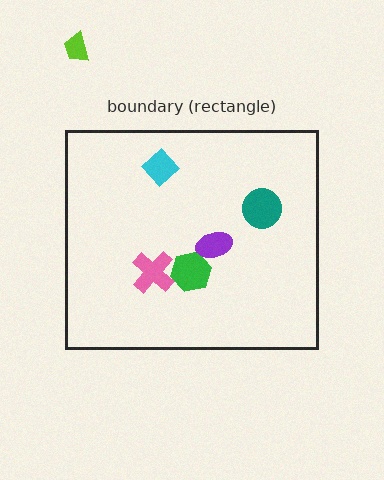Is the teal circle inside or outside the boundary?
Inside.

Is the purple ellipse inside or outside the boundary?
Inside.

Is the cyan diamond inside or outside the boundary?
Inside.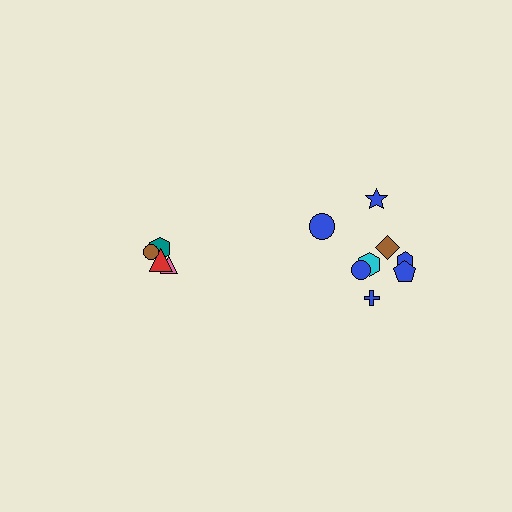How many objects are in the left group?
There are 4 objects.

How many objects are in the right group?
There are 8 objects.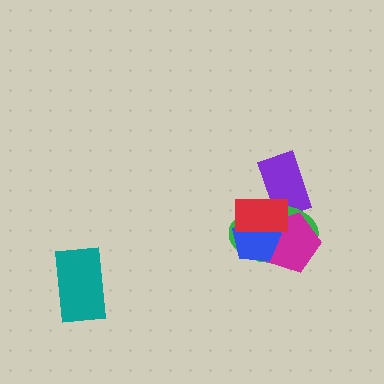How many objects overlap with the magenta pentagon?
3 objects overlap with the magenta pentagon.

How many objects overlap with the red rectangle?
4 objects overlap with the red rectangle.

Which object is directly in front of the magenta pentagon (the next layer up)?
The blue pentagon is directly in front of the magenta pentagon.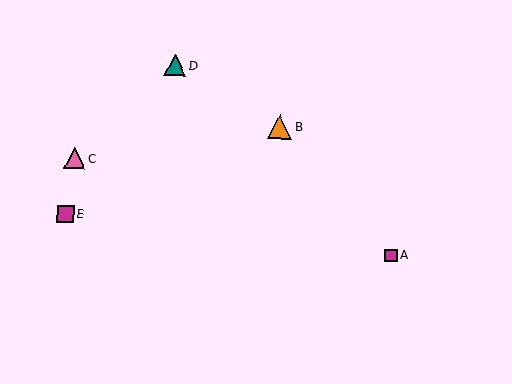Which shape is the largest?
The orange triangle (labeled B) is the largest.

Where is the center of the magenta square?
The center of the magenta square is at (391, 255).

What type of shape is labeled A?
Shape A is a magenta square.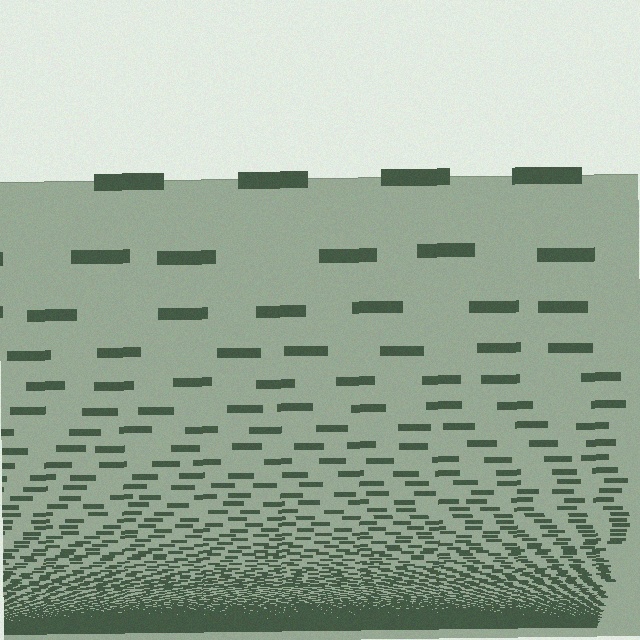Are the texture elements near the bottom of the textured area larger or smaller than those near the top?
Smaller. The gradient is inverted — elements near the bottom are smaller and denser.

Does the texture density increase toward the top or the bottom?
Density increases toward the bottom.